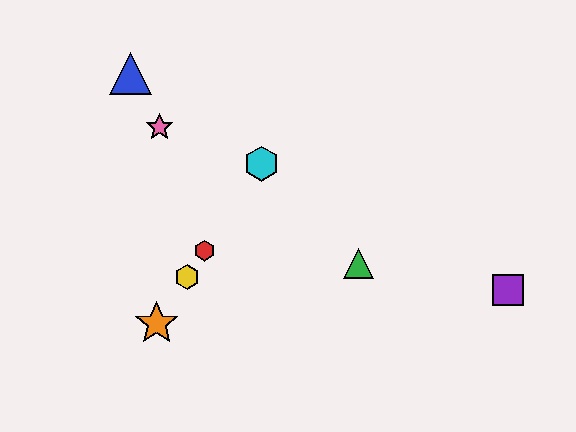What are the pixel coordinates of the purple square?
The purple square is at (508, 290).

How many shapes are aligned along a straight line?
4 shapes (the red hexagon, the yellow hexagon, the orange star, the cyan hexagon) are aligned along a straight line.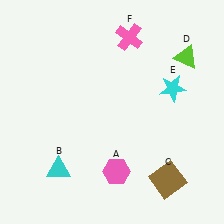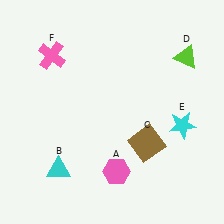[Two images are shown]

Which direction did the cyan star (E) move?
The cyan star (E) moved down.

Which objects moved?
The objects that moved are: the brown square (C), the cyan star (E), the pink cross (F).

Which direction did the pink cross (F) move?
The pink cross (F) moved left.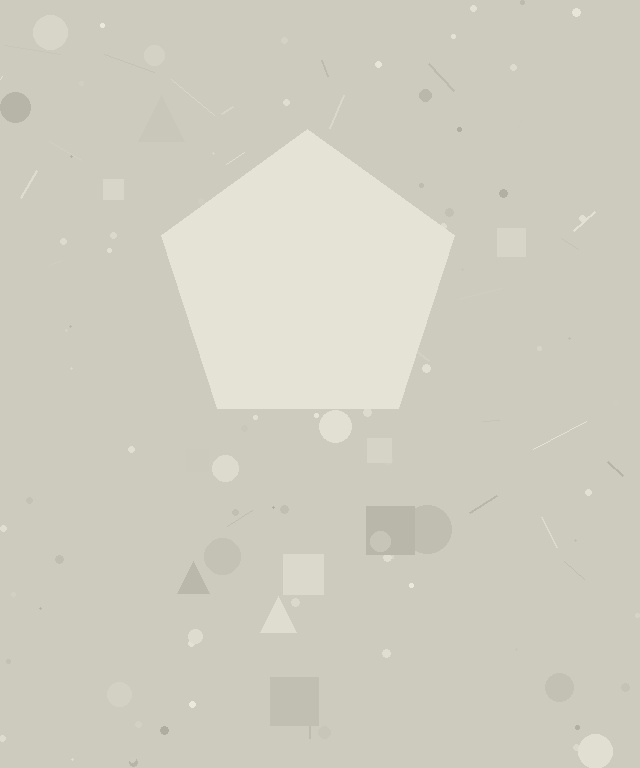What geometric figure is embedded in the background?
A pentagon is embedded in the background.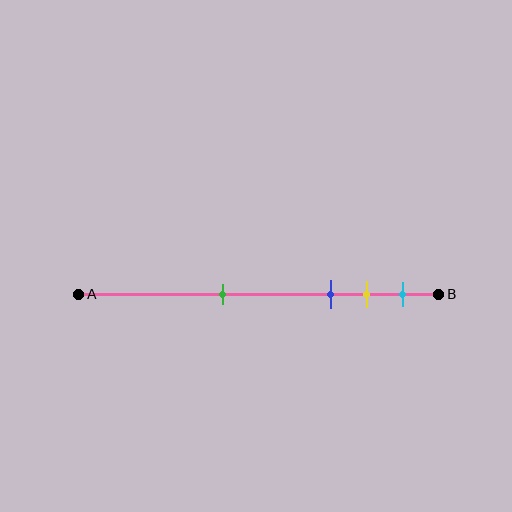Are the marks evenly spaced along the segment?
No, the marks are not evenly spaced.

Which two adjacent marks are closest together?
The yellow and cyan marks are the closest adjacent pair.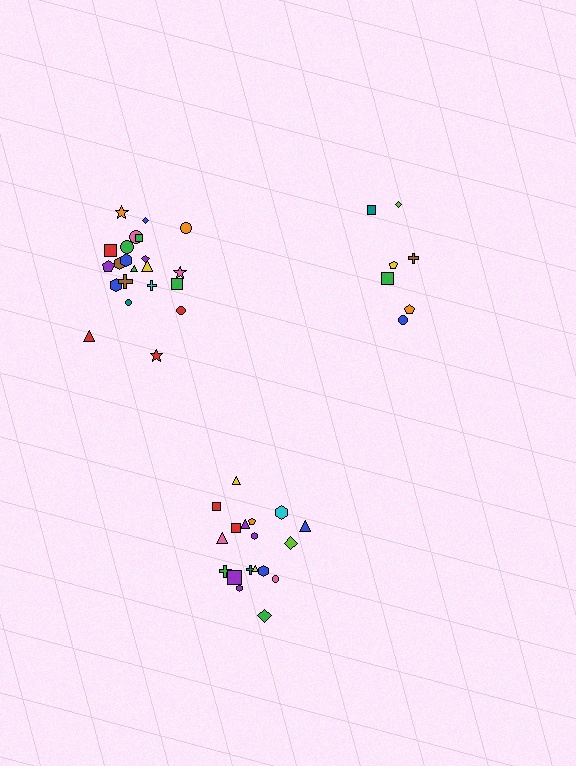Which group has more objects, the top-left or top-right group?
The top-left group.